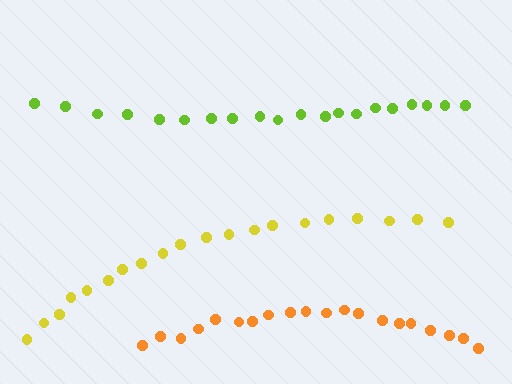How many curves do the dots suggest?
There are 3 distinct paths.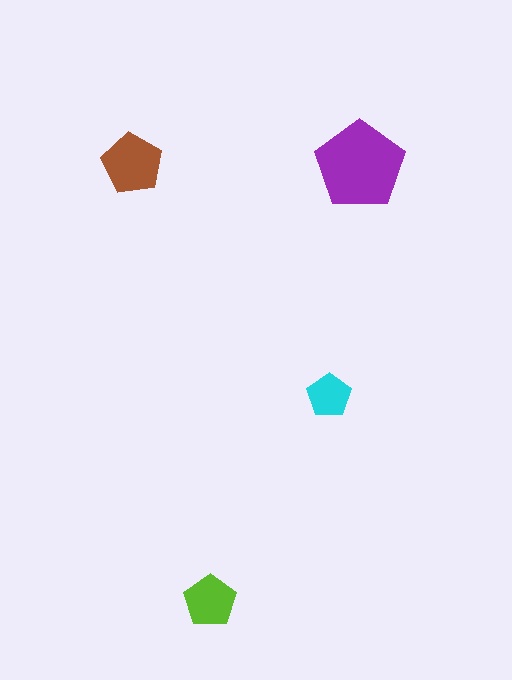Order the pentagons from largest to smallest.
the purple one, the brown one, the lime one, the cyan one.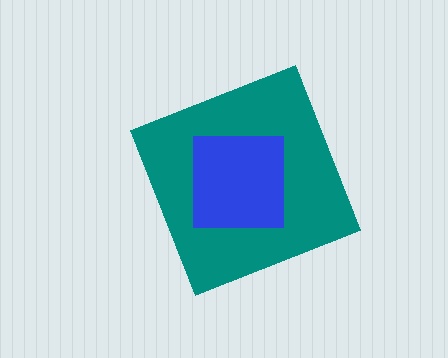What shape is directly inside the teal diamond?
The blue square.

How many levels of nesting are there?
2.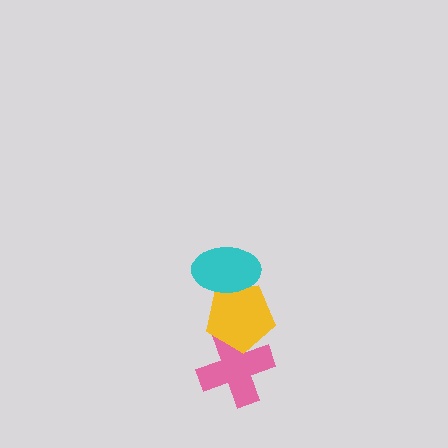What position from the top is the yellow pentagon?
The yellow pentagon is 2nd from the top.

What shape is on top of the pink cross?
The yellow pentagon is on top of the pink cross.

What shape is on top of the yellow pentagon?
The cyan ellipse is on top of the yellow pentagon.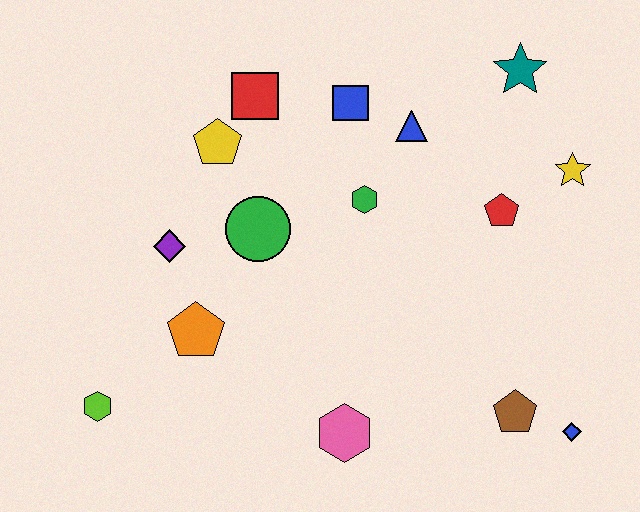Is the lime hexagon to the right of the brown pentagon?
No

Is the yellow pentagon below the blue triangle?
Yes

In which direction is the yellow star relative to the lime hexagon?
The yellow star is to the right of the lime hexagon.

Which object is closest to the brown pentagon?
The blue diamond is closest to the brown pentagon.